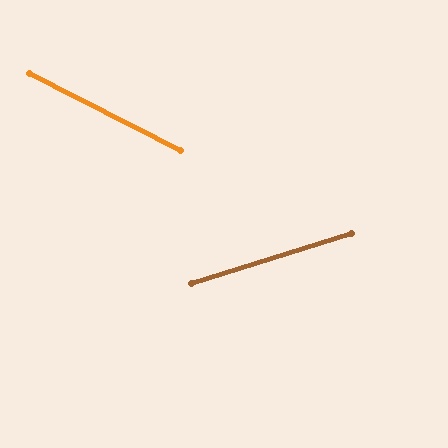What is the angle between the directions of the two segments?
Approximately 44 degrees.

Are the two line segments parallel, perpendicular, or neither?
Neither parallel nor perpendicular — they differ by about 44°.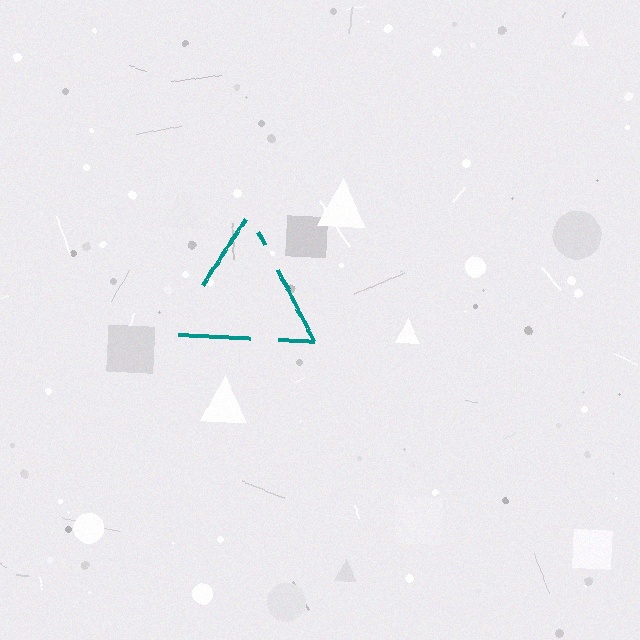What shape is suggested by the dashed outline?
The dashed outline suggests a triangle.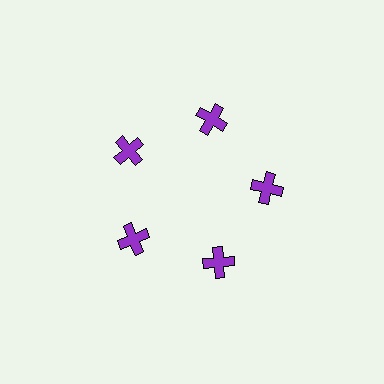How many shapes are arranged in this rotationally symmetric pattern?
There are 5 shapes, arranged in 5 groups of 1.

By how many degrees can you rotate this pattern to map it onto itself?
The pattern maps onto itself every 72 degrees of rotation.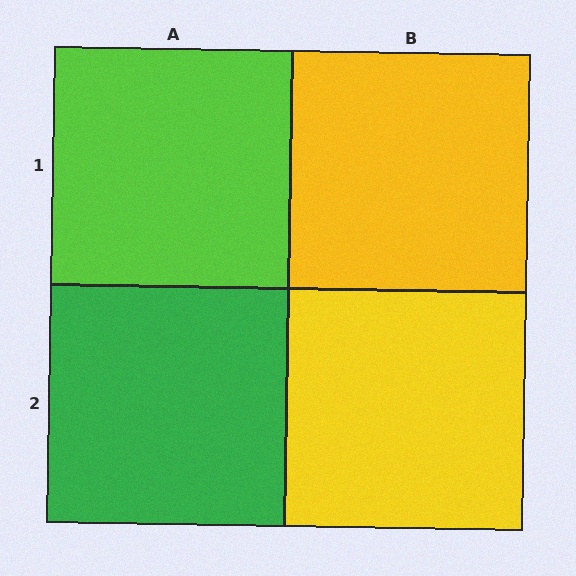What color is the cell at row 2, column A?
Green.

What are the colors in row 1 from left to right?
Lime, yellow.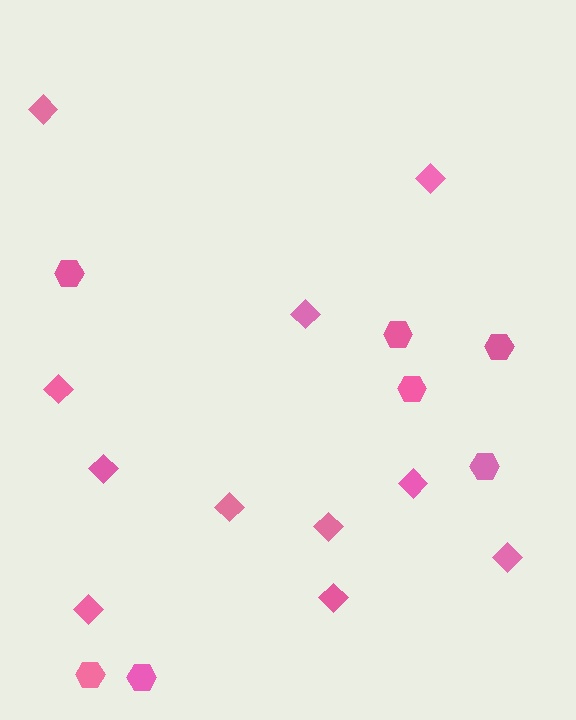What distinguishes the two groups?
There are 2 groups: one group of hexagons (7) and one group of diamonds (11).